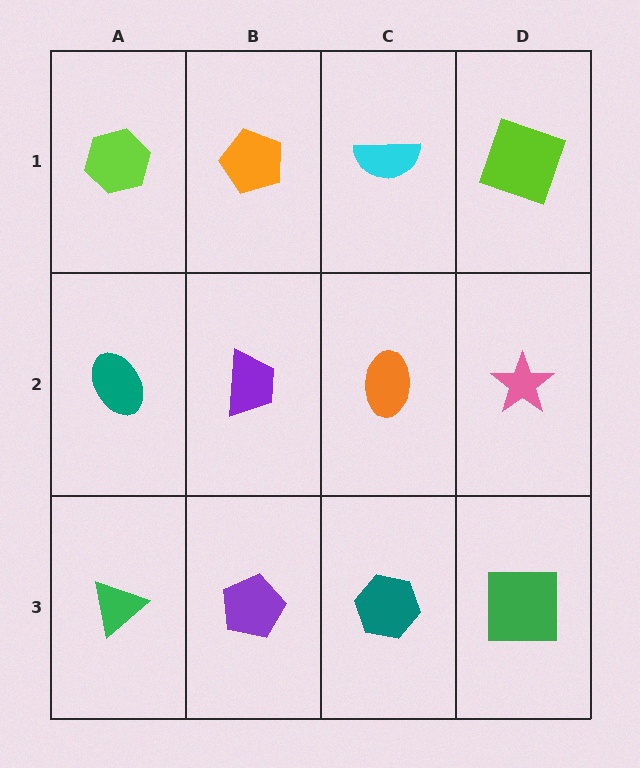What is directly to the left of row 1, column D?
A cyan semicircle.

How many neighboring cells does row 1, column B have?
3.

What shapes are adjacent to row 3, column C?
An orange ellipse (row 2, column C), a purple pentagon (row 3, column B), a green square (row 3, column D).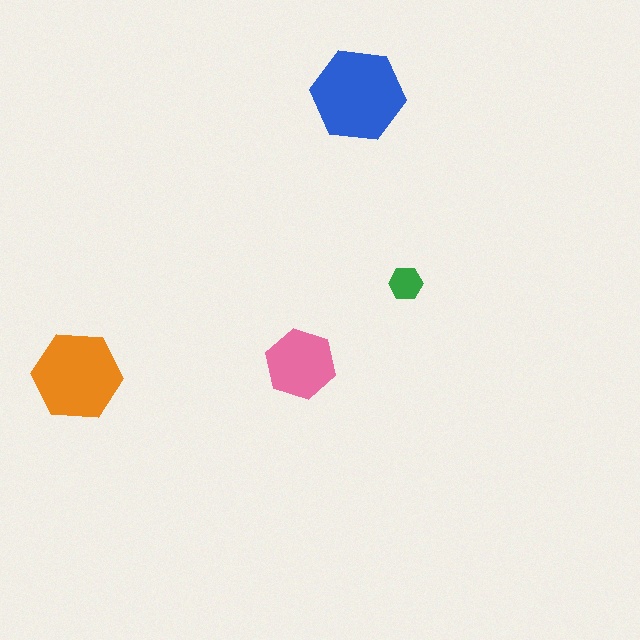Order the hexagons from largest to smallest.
the blue one, the orange one, the pink one, the green one.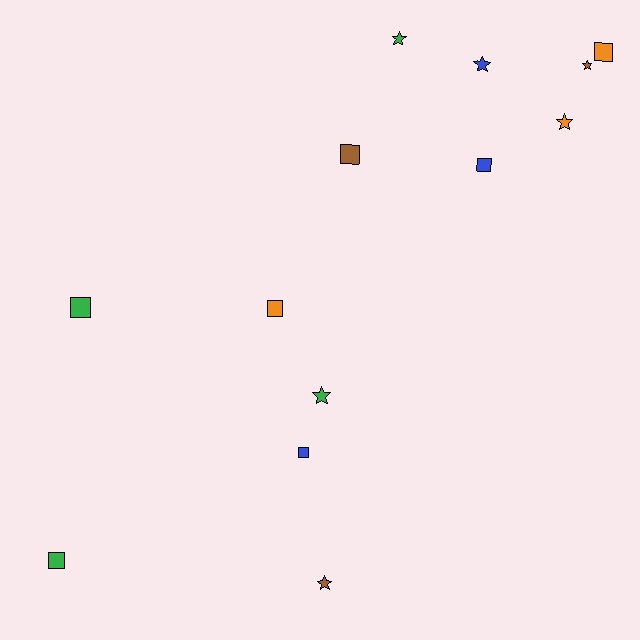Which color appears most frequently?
Green, with 4 objects.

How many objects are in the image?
There are 13 objects.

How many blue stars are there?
There is 1 blue star.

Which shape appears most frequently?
Square, with 7 objects.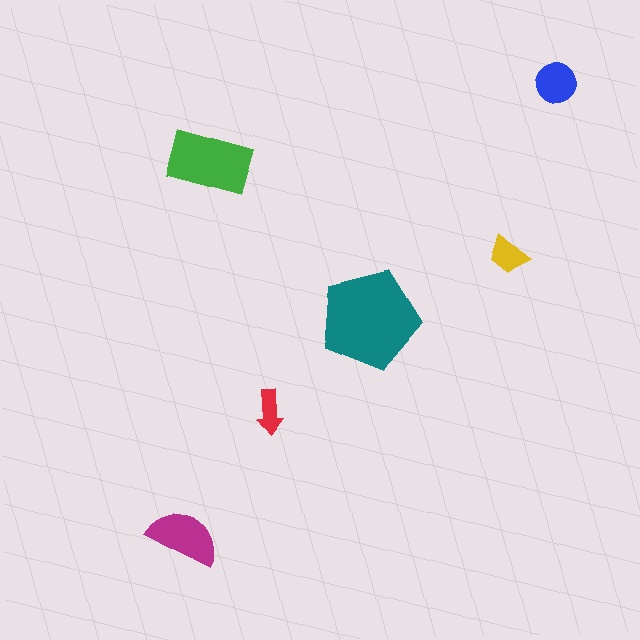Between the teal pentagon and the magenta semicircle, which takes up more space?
The teal pentagon.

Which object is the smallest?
The red arrow.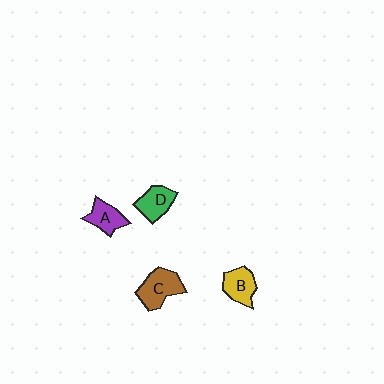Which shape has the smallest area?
Shape A (purple).